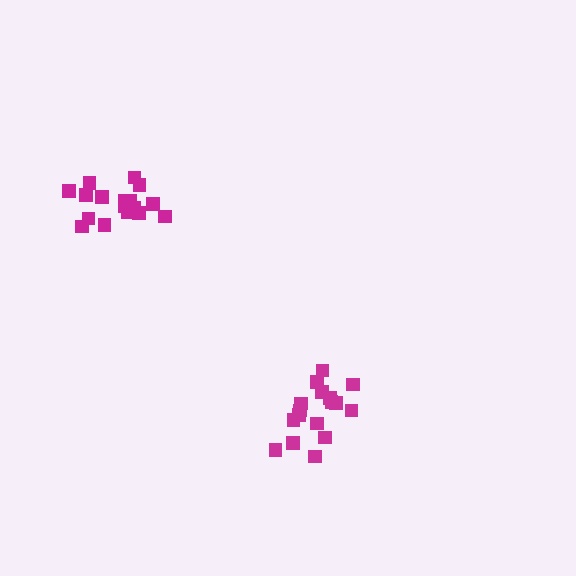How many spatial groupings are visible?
There are 2 spatial groupings.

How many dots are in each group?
Group 1: 17 dots, Group 2: 17 dots (34 total).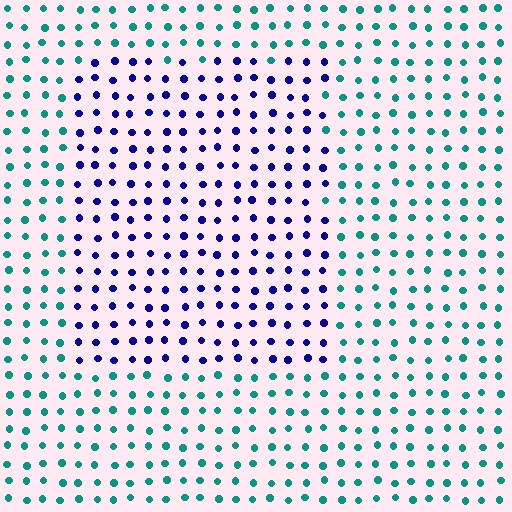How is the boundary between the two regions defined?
The boundary is defined purely by a slight shift in hue (about 68 degrees). Spacing, size, and orientation are identical on both sides.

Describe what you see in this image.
The image is filled with small teal elements in a uniform arrangement. A rectangle-shaped region is visible where the elements are tinted to a slightly different hue, forming a subtle color boundary.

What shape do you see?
I see a rectangle.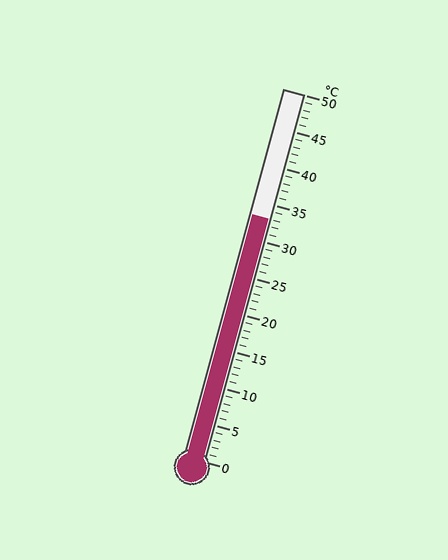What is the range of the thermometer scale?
The thermometer scale ranges from 0°C to 50°C.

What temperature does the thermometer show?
The thermometer shows approximately 33°C.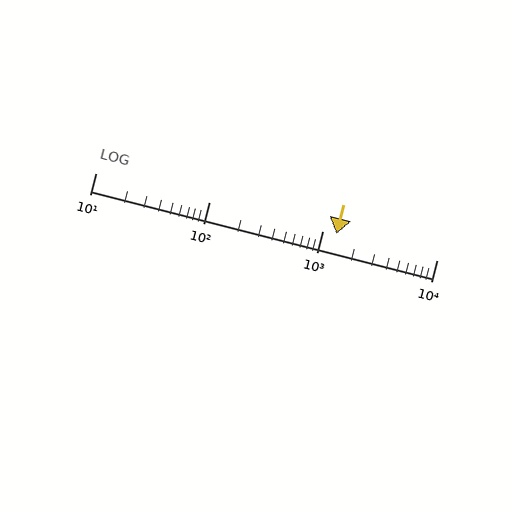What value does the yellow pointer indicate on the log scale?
The pointer indicates approximately 1300.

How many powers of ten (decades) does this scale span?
The scale spans 3 decades, from 10 to 10000.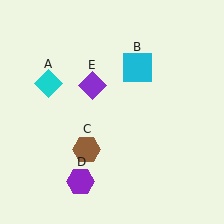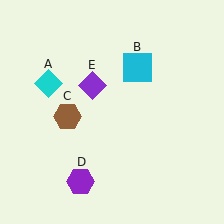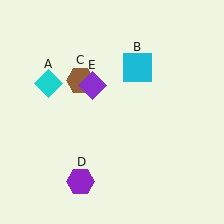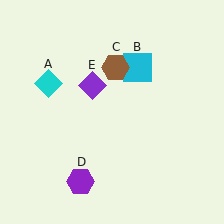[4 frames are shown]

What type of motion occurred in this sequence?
The brown hexagon (object C) rotated clockwise around the center of the scene.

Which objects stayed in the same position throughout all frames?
Cyan diamond (object A) and cyan square (object B) and purple hexagon (object D) and purple diamond (object E) remained stationary.